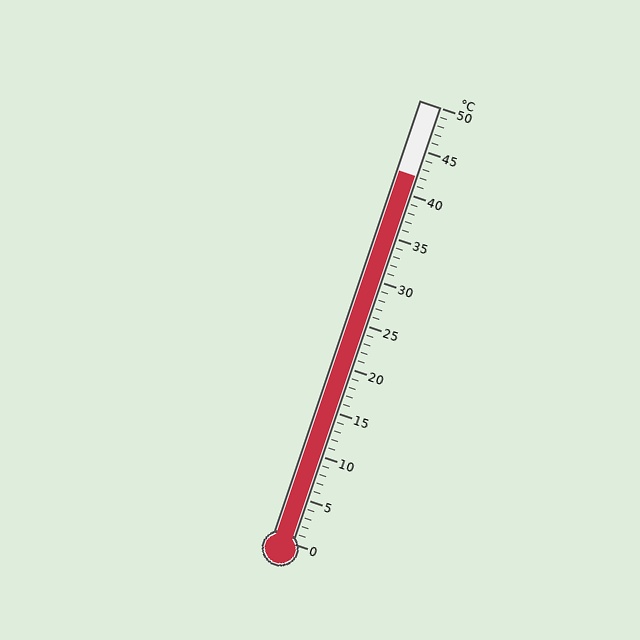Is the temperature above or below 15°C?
The temperature is above 15°C.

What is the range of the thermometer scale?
The thermometer scale ranges from 0°C to 50°C.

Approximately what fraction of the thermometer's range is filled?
The thermometer is filled to approximately 85% of its range.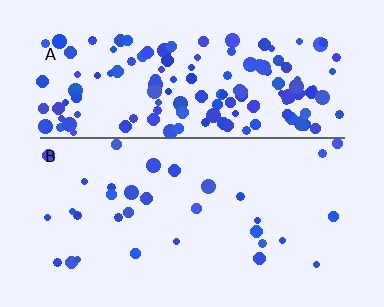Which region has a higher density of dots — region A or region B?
A (the top).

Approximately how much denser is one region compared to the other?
Approximately 4.3× — region A over region B.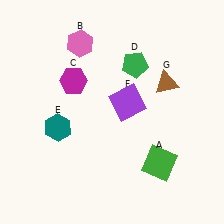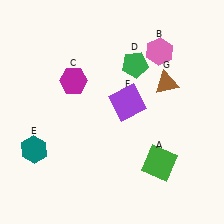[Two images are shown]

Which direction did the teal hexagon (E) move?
The teal hexagon (E) moved left.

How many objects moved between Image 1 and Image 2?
2 objects moved between the two images.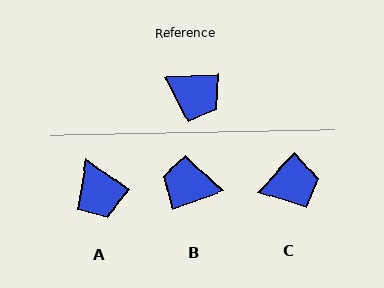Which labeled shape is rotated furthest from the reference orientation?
B, about 162 degrees away.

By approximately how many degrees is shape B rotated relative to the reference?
Approximately 162 degrees clockwise.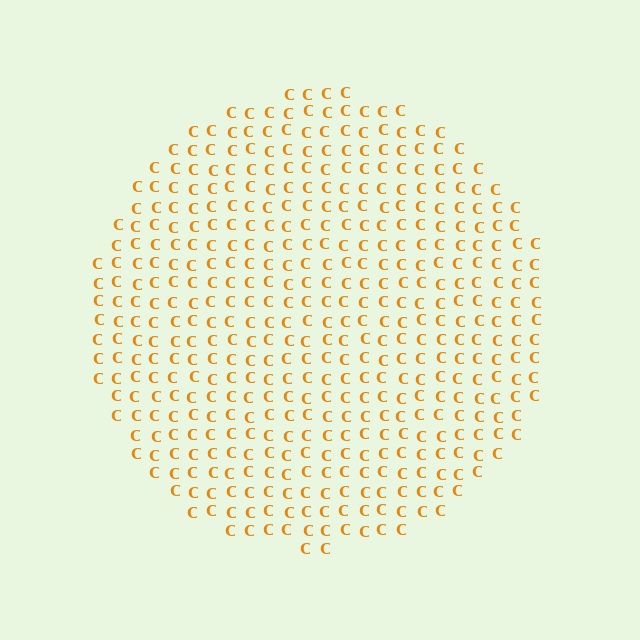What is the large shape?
The large shape is a circle.